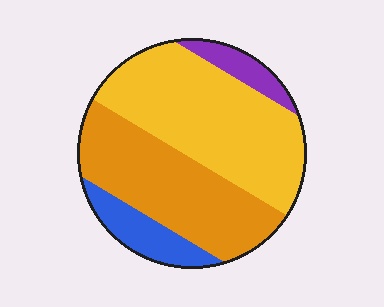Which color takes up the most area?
Yellow, at roughly 45%.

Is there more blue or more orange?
Orange.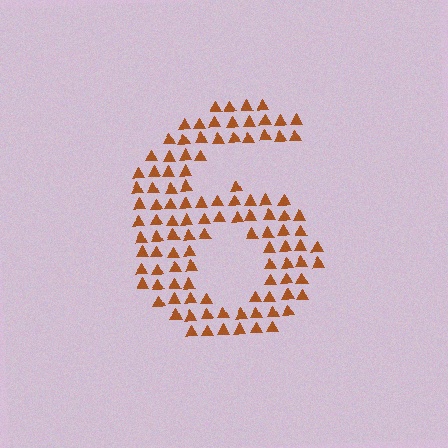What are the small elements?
The small elements are triangles.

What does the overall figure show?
The overall figure shows the digit 6.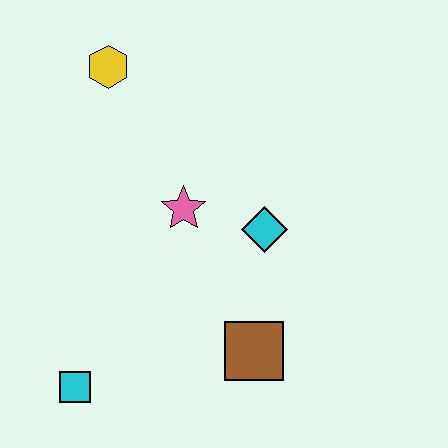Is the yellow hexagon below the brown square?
No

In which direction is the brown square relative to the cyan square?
The brown square is to the right of the cyan square.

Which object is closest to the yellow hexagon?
The pink star is closest to the yellow hexagon.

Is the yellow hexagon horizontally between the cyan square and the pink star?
Yes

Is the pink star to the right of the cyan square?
Yes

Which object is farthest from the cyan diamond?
The cyan square is farthest from the cyan diamond.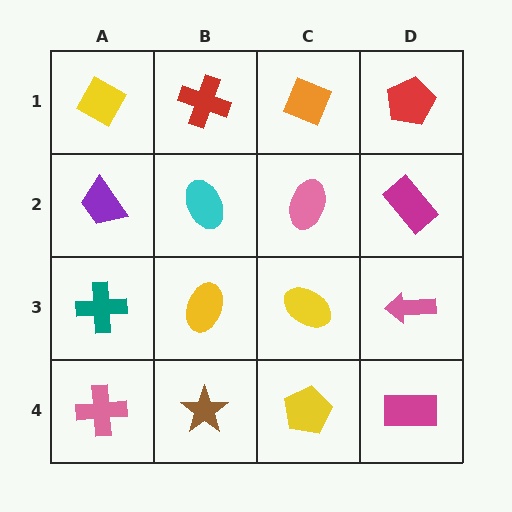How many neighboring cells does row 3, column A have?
3.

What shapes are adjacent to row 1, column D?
A magenta rectangle (row 2, column D), an orange diamond (row 1, column C).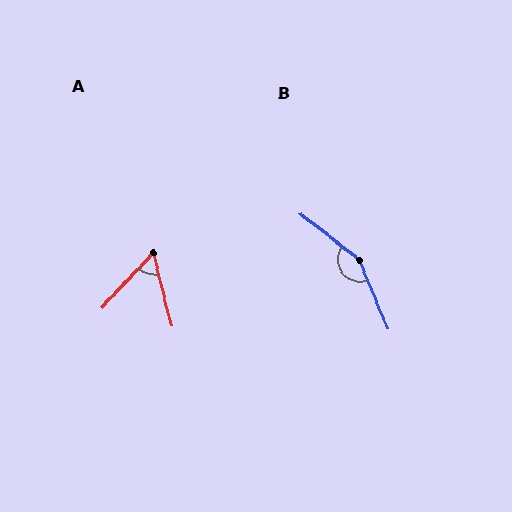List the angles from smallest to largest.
A (57°), B (151°).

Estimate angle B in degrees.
Approximately 151 degrees.